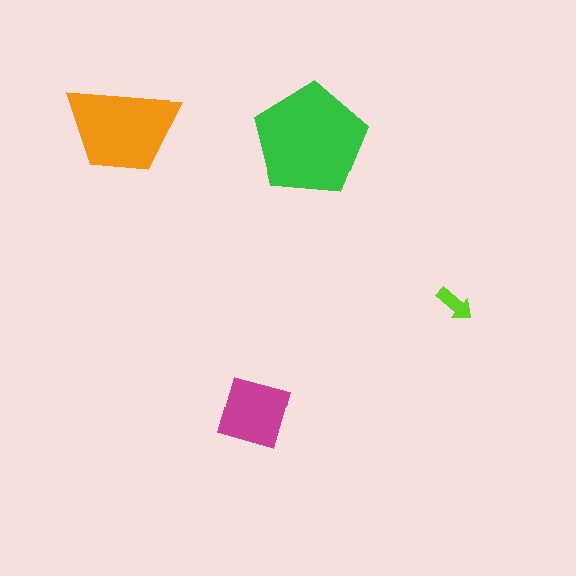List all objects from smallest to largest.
The lime arrow, the magenta diamond, the orange trapezoid, the green pentagon.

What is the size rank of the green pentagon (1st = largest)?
1st.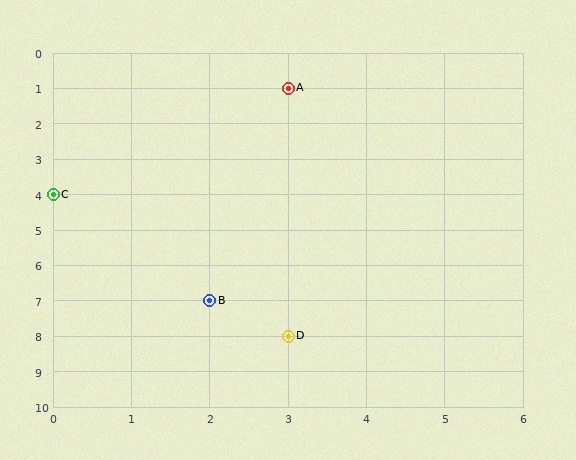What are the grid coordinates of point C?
Point C is at grid coordinates (0, 4).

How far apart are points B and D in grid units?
Points B and D are 1 column and 1 row apart (about 1.4 grid units diagonally).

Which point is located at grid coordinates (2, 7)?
Point B is at (2, 7).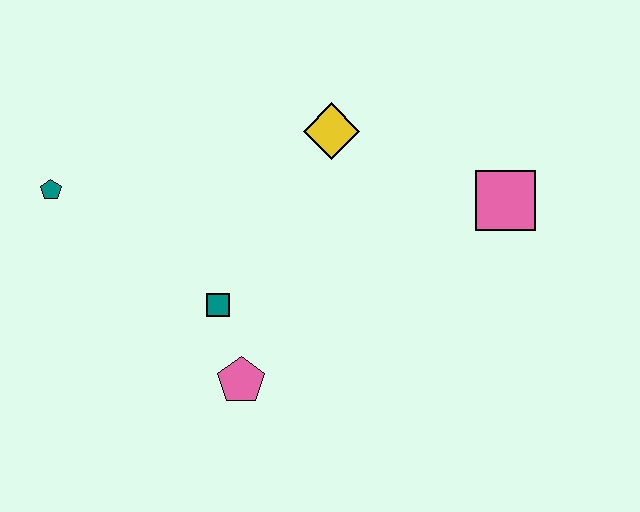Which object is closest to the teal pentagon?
The teal square is closest to the teal pentagon.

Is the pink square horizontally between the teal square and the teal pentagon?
No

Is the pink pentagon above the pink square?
No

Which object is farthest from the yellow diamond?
The teal pentagon is farthest from the yellow diamond.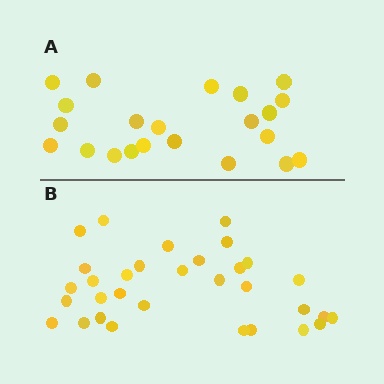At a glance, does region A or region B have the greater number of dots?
Region B (the bottom region) has more dots.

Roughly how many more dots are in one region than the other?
Region B has roughly 10 or so more dots than region A.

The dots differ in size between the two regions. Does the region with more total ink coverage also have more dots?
No. Region A has more total ink coverage because its dots are larger, but region B actually contains more individual dots. Total area can be misleading — the number of items is what matters here.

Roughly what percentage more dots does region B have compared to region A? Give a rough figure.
About 45% more.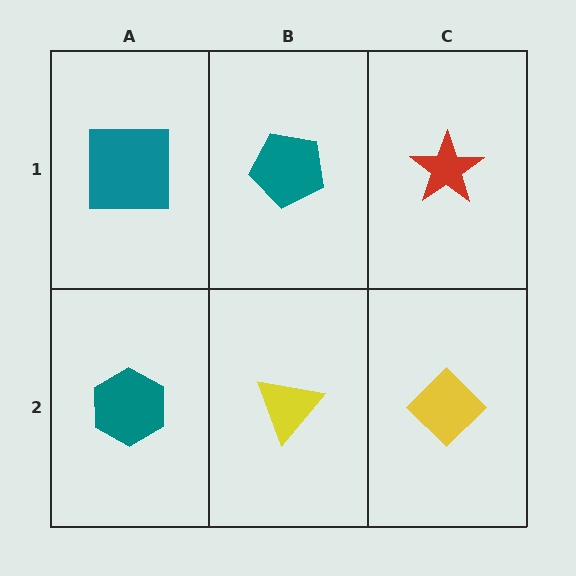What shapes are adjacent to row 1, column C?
A yellow diamond (row 2, column C), a teal pentagon (row 1, column B).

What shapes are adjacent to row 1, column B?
A yellow triangle (row 2, column B), a teal square (row 1, column A), a red star (row 1, column C).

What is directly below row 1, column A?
A teal hexagon.